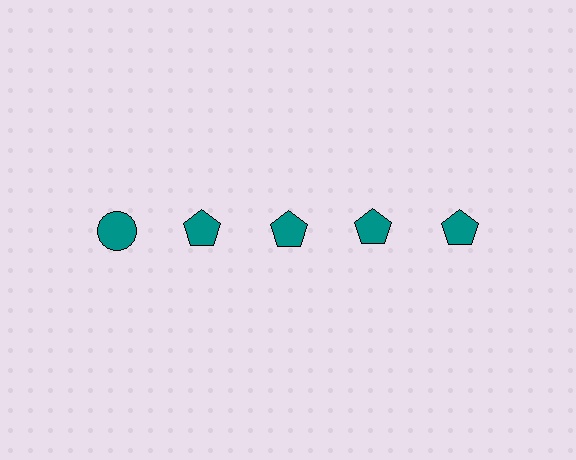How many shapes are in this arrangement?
There are 5 shapes arranged in a grid pattern.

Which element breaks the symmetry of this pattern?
The teal circle in the top row, leftmost column breaks the symmetry. All other shapes are teal pentagons.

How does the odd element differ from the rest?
It has a different shape: circle instead of pentagon.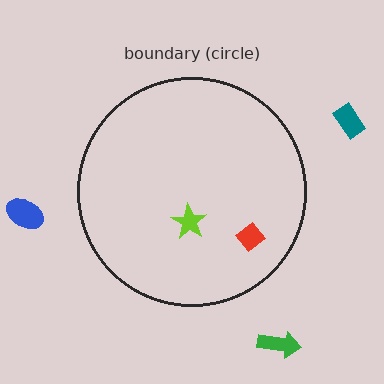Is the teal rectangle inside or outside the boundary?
Outside.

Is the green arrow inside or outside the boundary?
Outside.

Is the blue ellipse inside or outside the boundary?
Outside.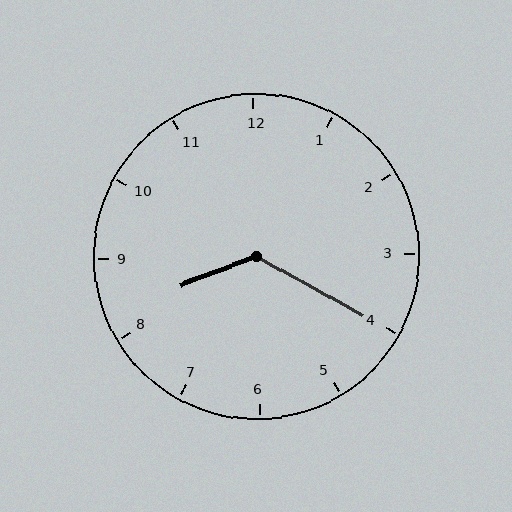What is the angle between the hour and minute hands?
Approximately 130 degrees.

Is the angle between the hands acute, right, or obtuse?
It is obtuse.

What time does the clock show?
8:20.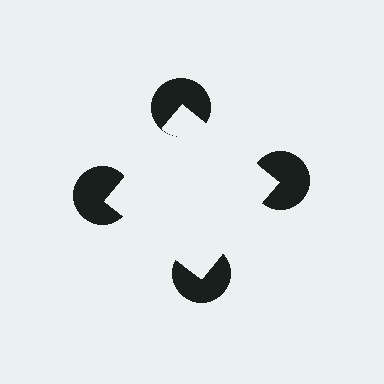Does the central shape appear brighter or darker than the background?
It typically appears slightly brighter than the background, even though no actual brightness change is drawn.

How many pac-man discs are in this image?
There are 4 — one at each vertex of the illusory square.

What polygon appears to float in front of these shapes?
An illusory square — its edges are inferred from the aligned wedge cuts in the pac-man discs, not physically drawn.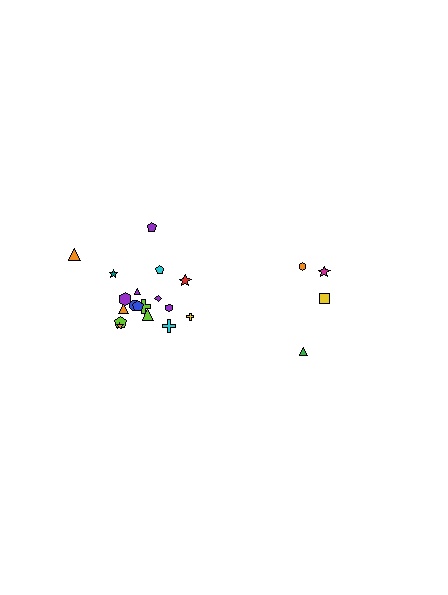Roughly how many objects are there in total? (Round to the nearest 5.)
Roughly 20 objects in total.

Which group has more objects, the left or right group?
The left group.